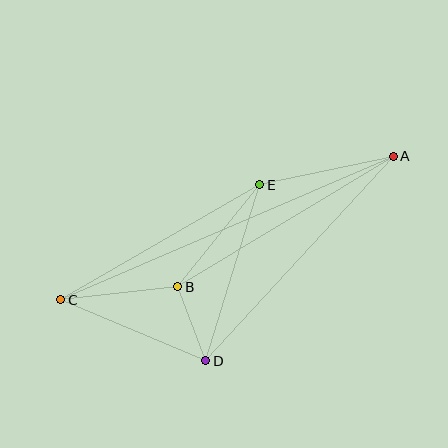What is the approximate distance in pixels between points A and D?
The distance between A and D is approximately 277 pixels.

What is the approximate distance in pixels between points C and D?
The distance between C and D is approximately 157 pixels.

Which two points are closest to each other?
Points B and D are closest to each other.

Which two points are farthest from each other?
Points A and C are farthest from each other.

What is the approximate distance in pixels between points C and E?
The distance between C and E is approximately 230 pixels.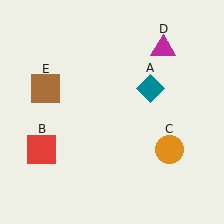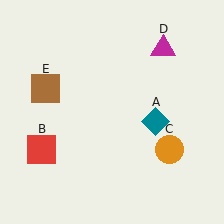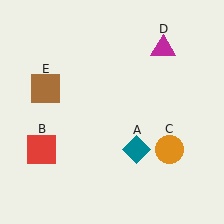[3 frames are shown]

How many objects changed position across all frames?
1 object changed position: teal diamond (object A).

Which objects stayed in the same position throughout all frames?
Red square (object B) and orange circle (object C) and magenta triangle (object D) and brown square (object E) remained stationary.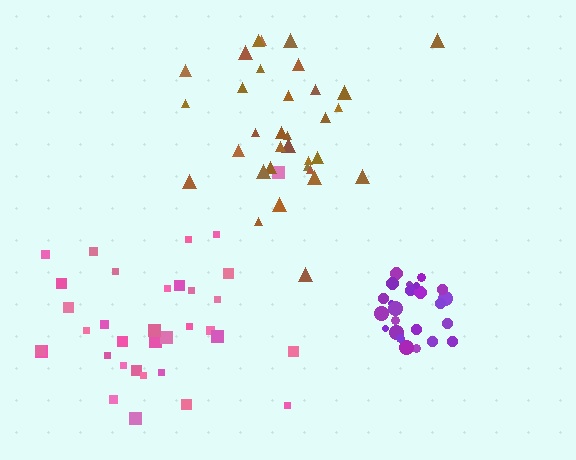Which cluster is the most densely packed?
Purple.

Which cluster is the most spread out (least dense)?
Pink.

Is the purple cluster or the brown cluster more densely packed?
Purple.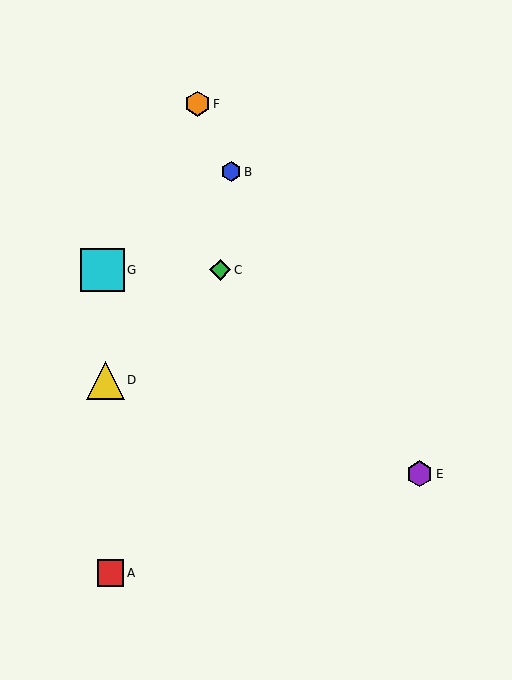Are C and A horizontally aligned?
No, C is at y≈270 and A is at y≈573.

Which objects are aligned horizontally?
Objects C, G are aligned horizontally.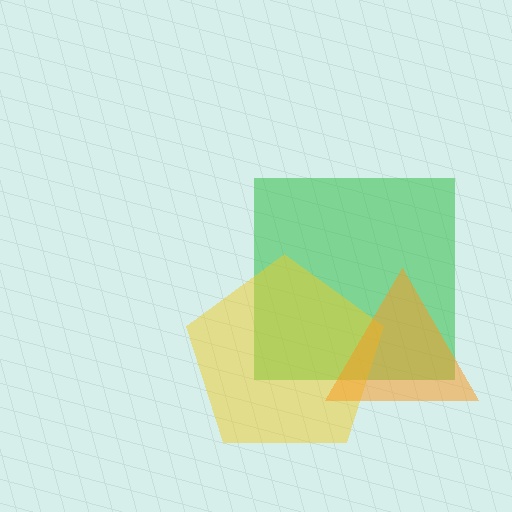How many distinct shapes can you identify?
There are 3 distinct shapes: a green square, a yellow pentagon, an orange triangle.